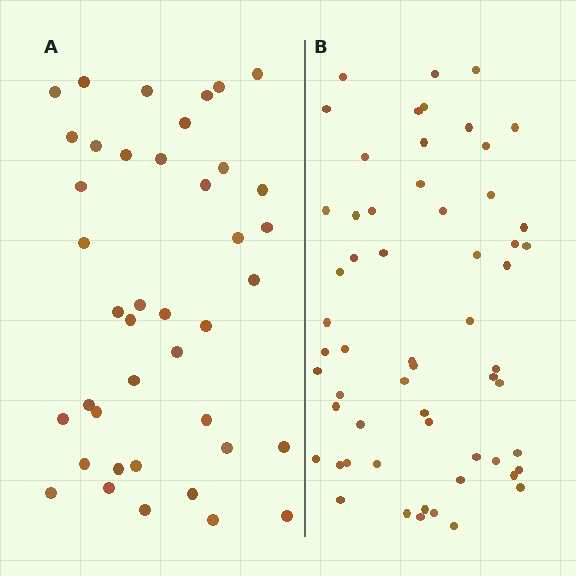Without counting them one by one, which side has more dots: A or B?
Region B (the right region) has more dots.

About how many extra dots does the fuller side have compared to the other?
Region B has approximately 15 more dots than region A.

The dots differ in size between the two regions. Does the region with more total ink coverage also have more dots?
No. Region A has more total ink coverage because its dots are larger, but region B actually contains more individual dots. Total area can be misleading — the number of items is what matters here.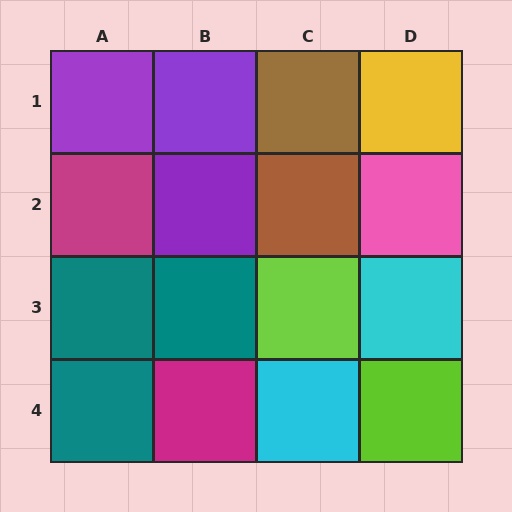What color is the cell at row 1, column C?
Brown.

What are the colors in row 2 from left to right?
Magenta, purple, brown, pink.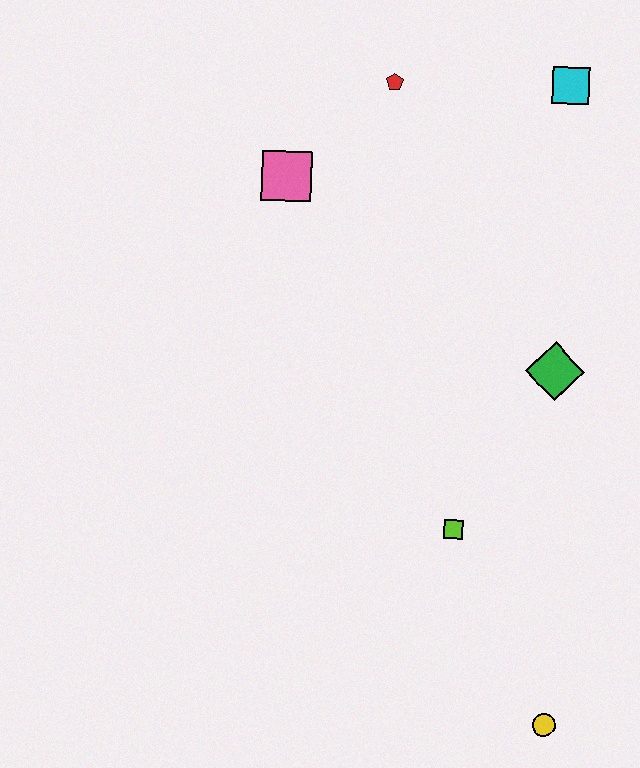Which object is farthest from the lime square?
The cyan square is farthest from the lime square.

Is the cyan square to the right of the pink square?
Yes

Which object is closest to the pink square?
The red pentagon is closest to the pink square.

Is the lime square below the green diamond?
Yes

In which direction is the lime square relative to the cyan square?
The lime square is below the cyan square.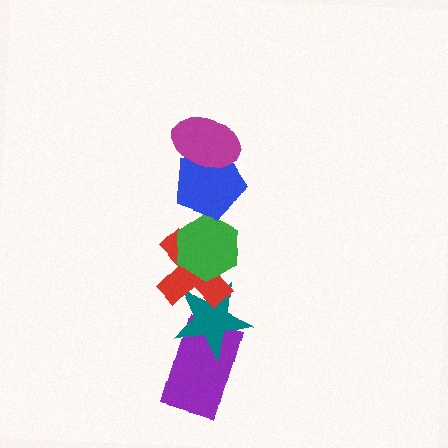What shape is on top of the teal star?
The red cross is on top of the teal star.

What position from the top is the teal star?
The teal star is 5th from the top.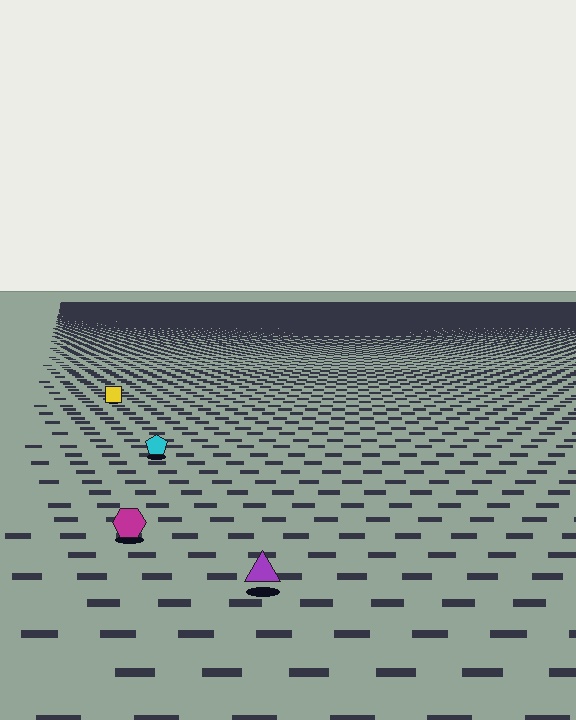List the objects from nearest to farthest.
From nearest to farthest: the purple triangle, the magenta hexagon, the cyan pentagon, the yellow square.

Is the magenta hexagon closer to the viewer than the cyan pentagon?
Yes. The magenta hexagon is closer — you can tell from the texture gradient: the ground texture is coarser near it.